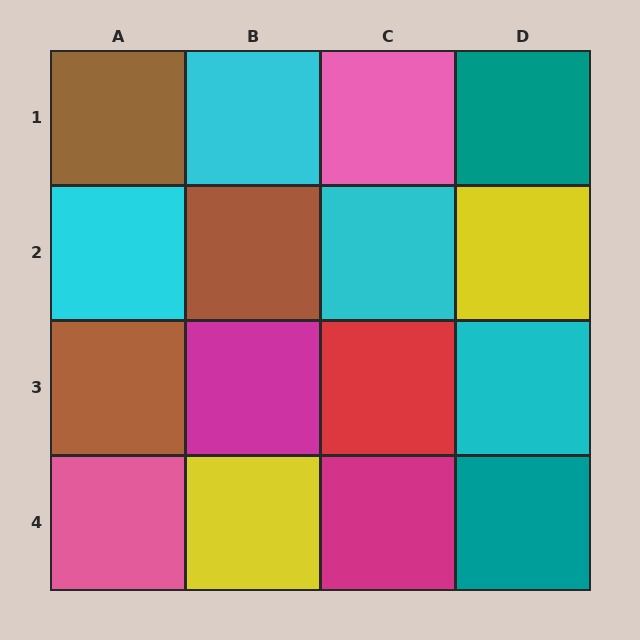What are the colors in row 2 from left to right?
Cyan, brown, cyan, yellow.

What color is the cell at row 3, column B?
Magenta.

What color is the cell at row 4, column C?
Magenta.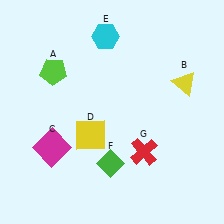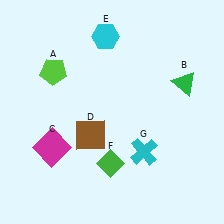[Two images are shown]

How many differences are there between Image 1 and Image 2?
There are 3 differences between the two images.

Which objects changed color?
B changed from yellow to green. D changed from yellow to brown. G changed from red to cyan.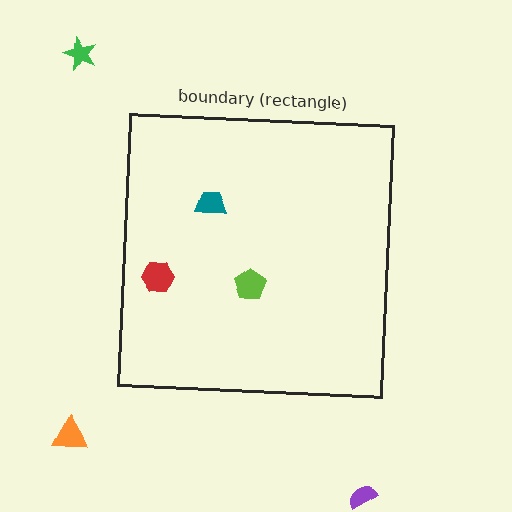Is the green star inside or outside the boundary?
Outside.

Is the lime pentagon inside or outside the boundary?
Inside.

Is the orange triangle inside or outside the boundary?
Outside.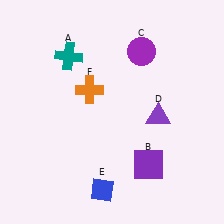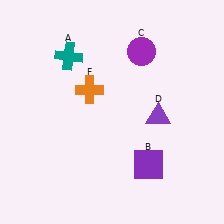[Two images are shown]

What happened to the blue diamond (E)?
The blue diamond (E) was removed in Image 2. It was in the bottom-left area of Image 1.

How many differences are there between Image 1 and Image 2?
There is 1 difference between the two images.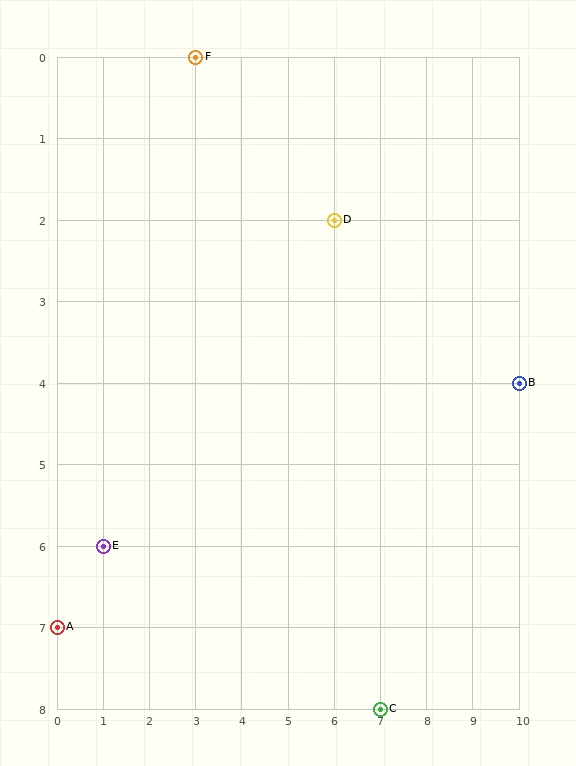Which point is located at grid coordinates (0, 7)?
Point A is at (0, 7).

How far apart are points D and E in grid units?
Points D and E are 5 columns and 4 rows apart (about 6.4 grid units diagonally).